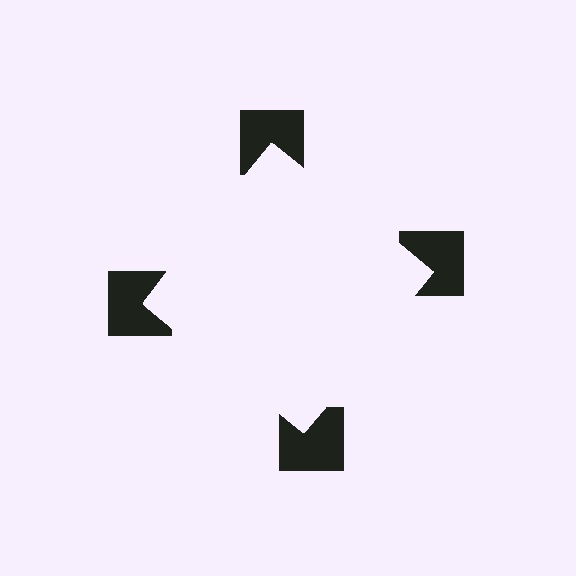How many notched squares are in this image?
There are 4 — one at each vertex of the illusory square.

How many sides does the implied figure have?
4 sides.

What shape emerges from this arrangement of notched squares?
An illusory square — its edges are inferred from the aligned wedge cuts in the notched squares, not physically drawn.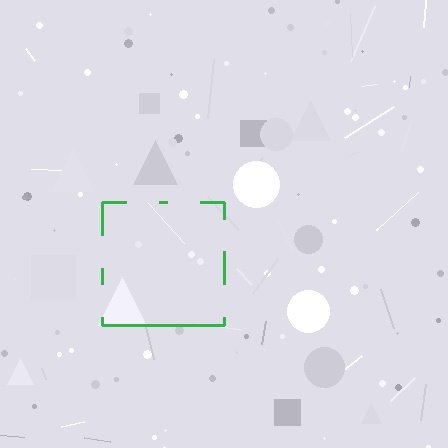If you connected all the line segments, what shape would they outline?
They would outline a square.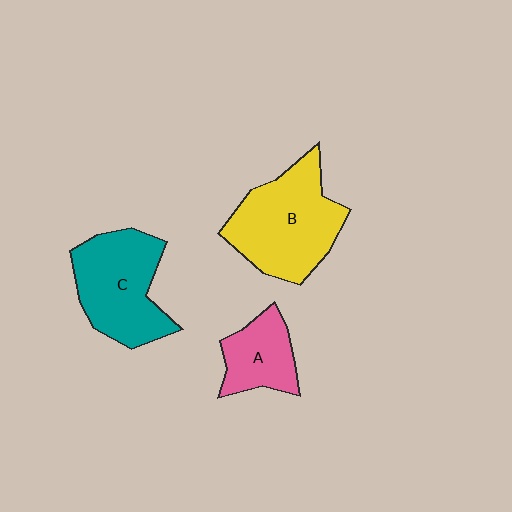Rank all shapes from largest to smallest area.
From largest to smallest: B (yellow), C (teal), A (pink).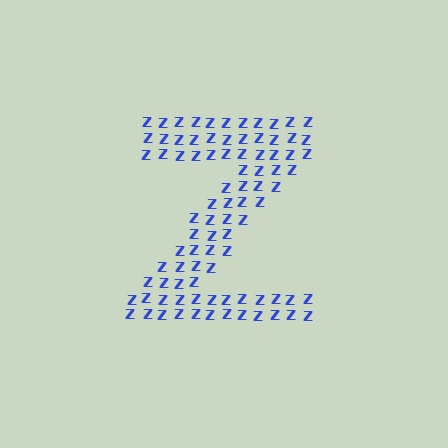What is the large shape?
The large shape is the letter Z.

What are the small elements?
The small elements are letter Z's.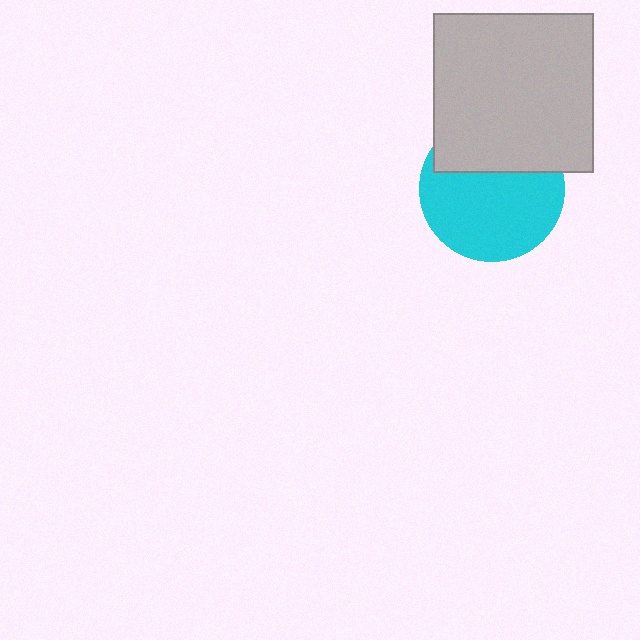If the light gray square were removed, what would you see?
You would see the complete cyan circle.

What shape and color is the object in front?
The object in front is a light gray square.